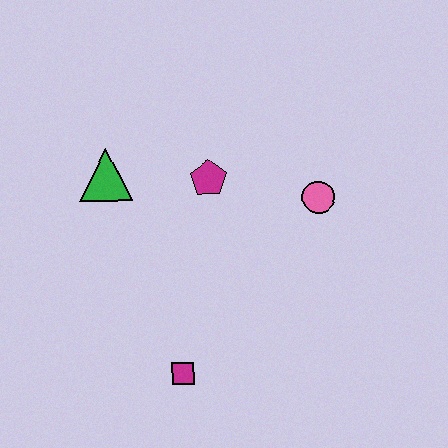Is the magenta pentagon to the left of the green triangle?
No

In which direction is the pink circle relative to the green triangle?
The pink circle is to the right of the green triangle.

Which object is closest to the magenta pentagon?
The green triangle is closest to the magenta pentagon.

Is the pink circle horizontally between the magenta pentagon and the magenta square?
No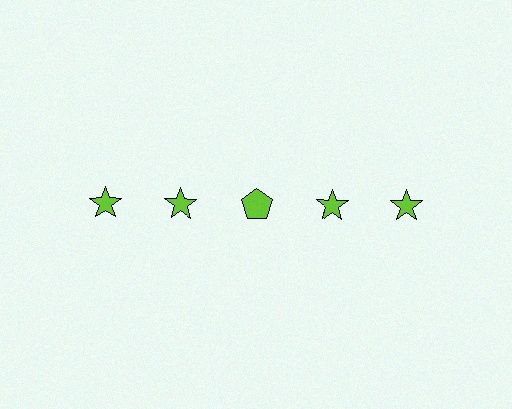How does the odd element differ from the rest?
It has a different shape: pentagon instead of star.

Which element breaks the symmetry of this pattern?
The lime pentagon in the top row, center column breaks the symmetry. All other shapes are lime stars.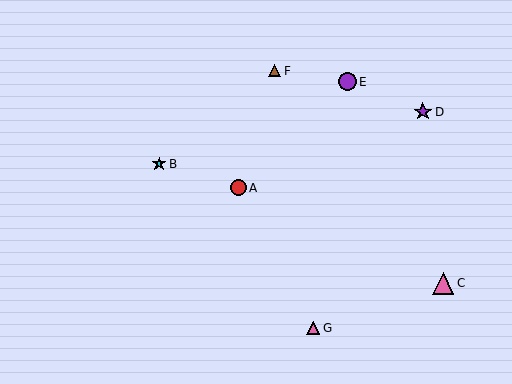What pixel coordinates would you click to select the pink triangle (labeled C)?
Click at (443, 283) to select the pink triangle C.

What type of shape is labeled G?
Shape G is a pink triangle.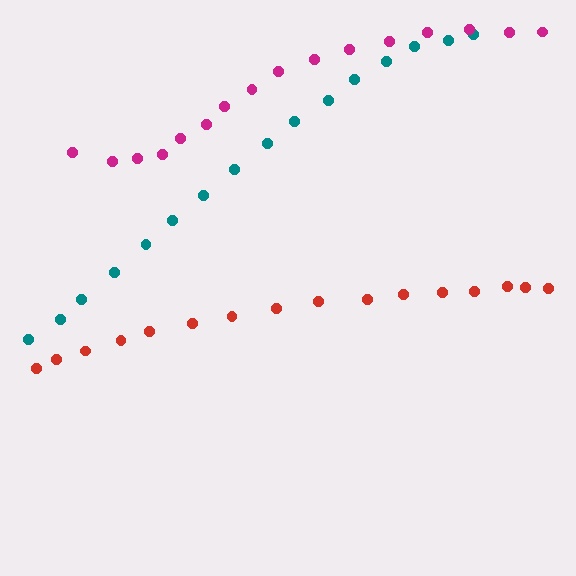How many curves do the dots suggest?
There are 3 distinct paths.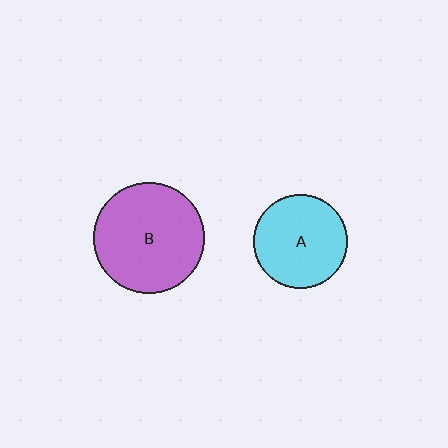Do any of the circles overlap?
No, none of the circles overlap.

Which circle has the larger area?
Circle B (purple).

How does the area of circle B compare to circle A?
Approximately 1.4 times.